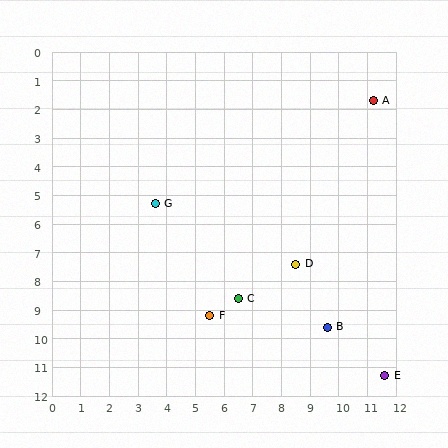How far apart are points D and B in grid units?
Points D and B are about 2.5 grid units apart.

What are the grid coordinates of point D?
Point D is at approximately (8.5, 7.4).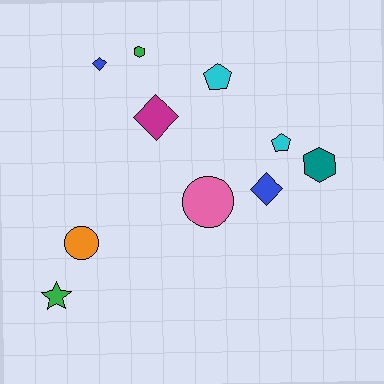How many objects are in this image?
There are 10 objects.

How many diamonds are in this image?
There are 3 diamonds.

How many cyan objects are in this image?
There are 2 cyan objects.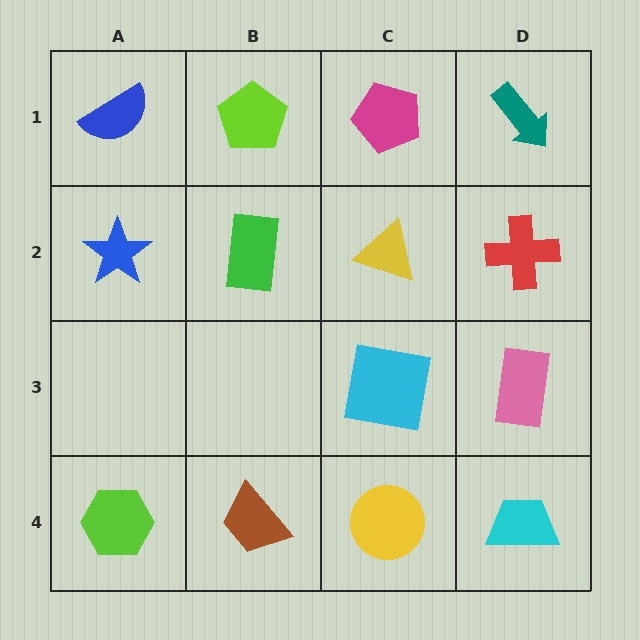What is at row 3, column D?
A pink rectangle.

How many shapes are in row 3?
2 shapes.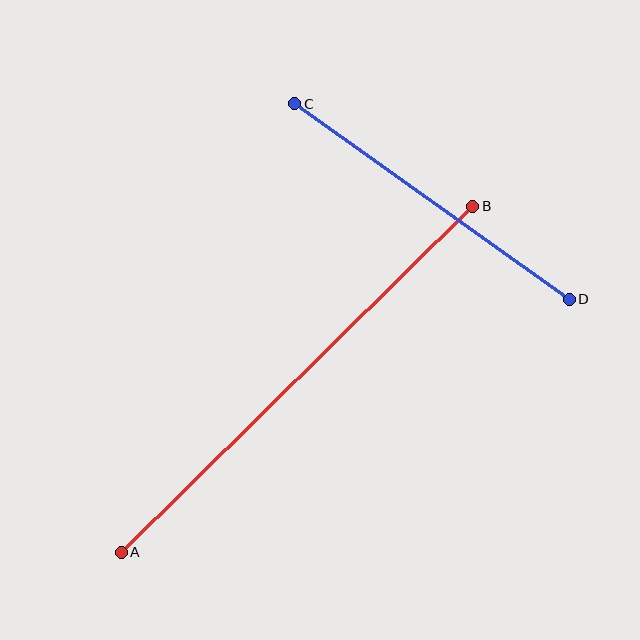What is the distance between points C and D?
The distance is approximately 337 pixels.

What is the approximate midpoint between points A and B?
The midpoint is at approximately (297, 379) pixels.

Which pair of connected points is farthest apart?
Points A and B are farthest apart.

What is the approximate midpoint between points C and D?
The midpoint is at approximately (432, 202) pixels.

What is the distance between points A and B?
The distance is approximately 494 pixels.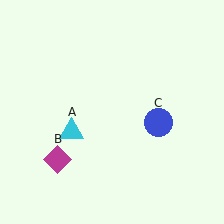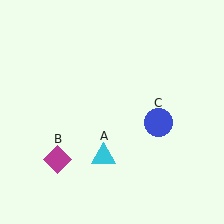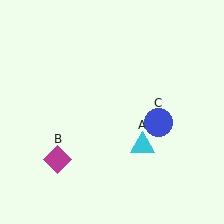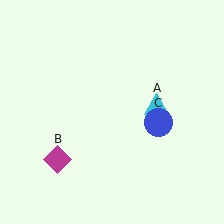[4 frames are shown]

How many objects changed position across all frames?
1 object changed position: cyan triangle (object A).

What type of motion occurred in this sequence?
The cyan triangle (object A) rotated counterclockwise around the center of the scene.